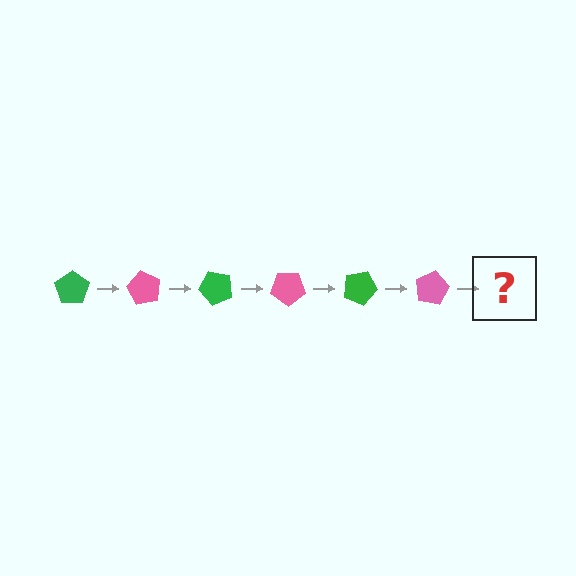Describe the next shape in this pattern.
It should be a green pentagon, rotated 360 degrees from the start.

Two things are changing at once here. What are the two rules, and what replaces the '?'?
The two rules are that it rotates 60 degrees each step and the color cycles through green and pink. The '?' should be a green pentagon, rotated 360 degrees from the start.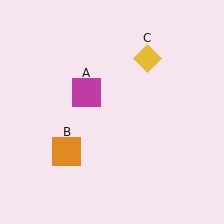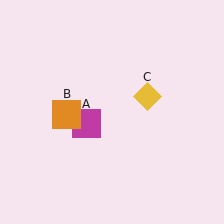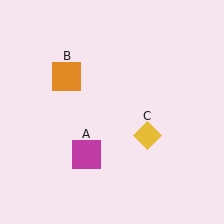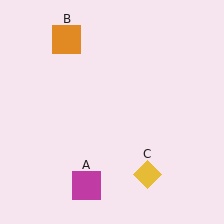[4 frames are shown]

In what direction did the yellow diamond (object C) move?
The yellow diamond (object C) moved down.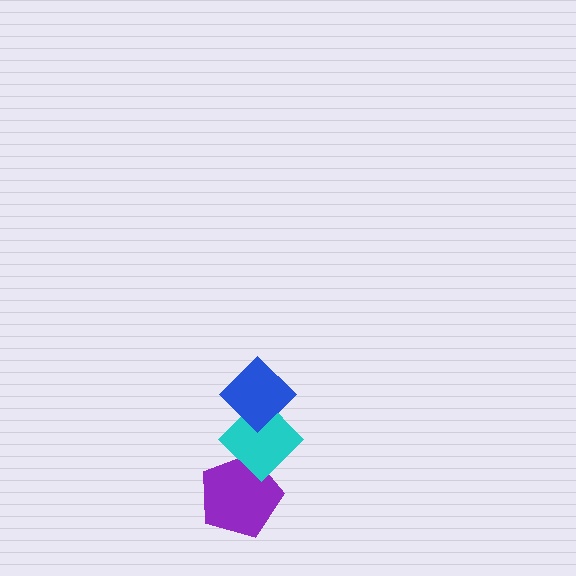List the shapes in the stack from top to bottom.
From top to bottom: the blue diamond, the cyan diamond, the purple pentagon.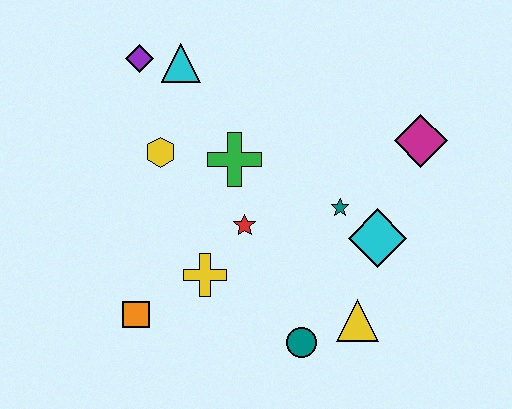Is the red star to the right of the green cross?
Yes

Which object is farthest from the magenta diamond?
The orange square is farthest from the magenta diamond.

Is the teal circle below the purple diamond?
Yes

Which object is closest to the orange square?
The yellow cross is closest to the orange square.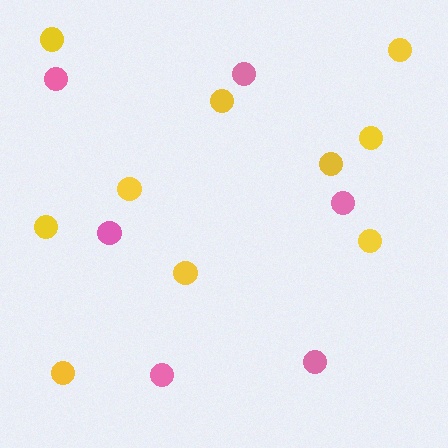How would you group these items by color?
There are 2 groups: one group of pink circles (6) and one group of yellow circles (10).